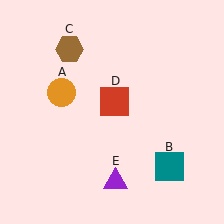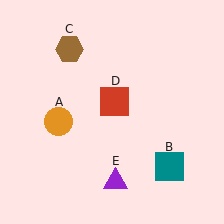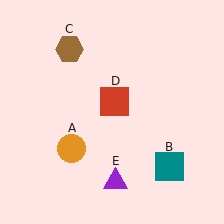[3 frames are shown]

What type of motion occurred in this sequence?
The orange circle (object A) rotated counterclockwise around the center of the scene.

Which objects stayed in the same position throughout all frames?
Teal square (object B) and brown hexagon (object C) and red square (object D) and purple triangle (object E) remained stationary.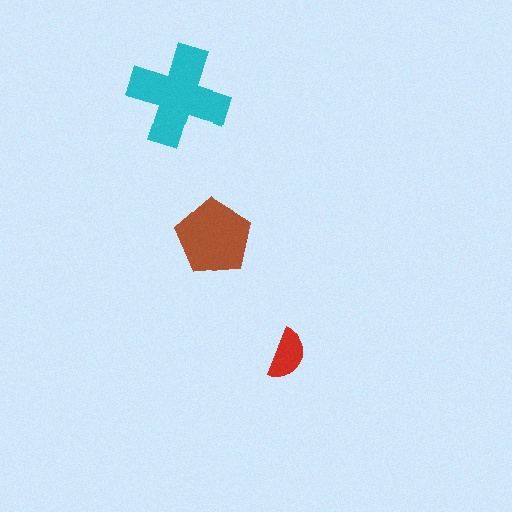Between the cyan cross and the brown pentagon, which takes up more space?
The cyan cross.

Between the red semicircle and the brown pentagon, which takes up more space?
The brown pentagon.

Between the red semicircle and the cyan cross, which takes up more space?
The cyan cross.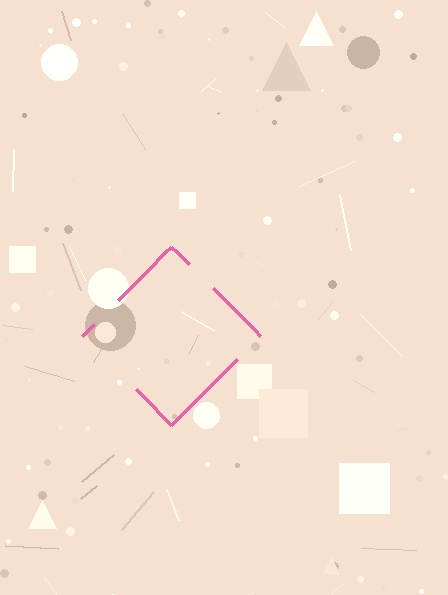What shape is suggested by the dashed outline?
The dashed outline suggests a diamond.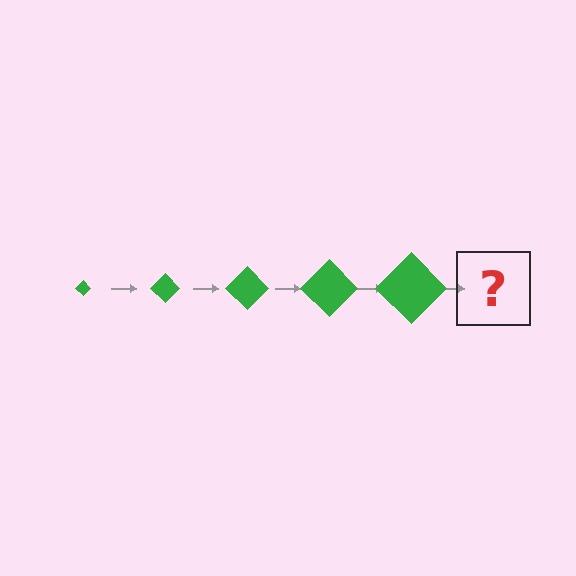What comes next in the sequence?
The next element should be a green diamond, larger than the previous one.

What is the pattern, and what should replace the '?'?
The pattern is that the diamond gets progressively larger each step. The '?' should be a green diamond, larger than the previous one.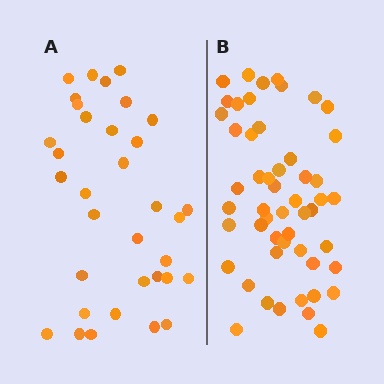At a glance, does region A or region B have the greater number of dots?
Region B (the right region) has more dots.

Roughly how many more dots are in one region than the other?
Region B has approximately 20 more dots than region A.